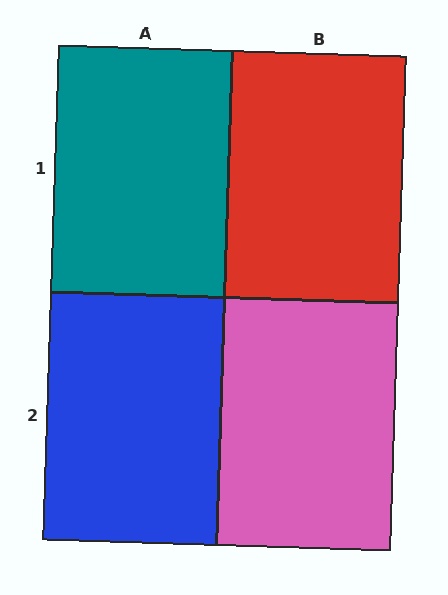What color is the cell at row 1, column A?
Teal.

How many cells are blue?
1 cell is blue.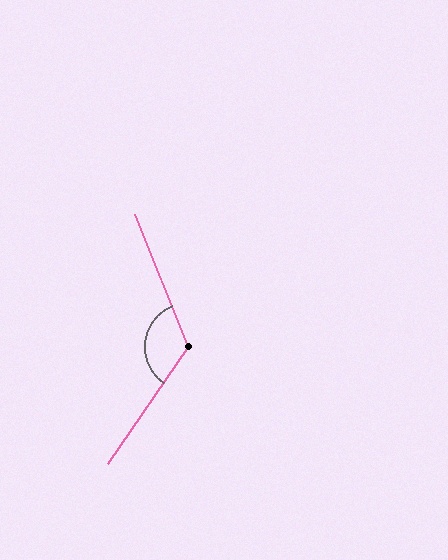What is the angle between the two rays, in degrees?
Approximately 123 degrees.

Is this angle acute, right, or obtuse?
It is obtuse.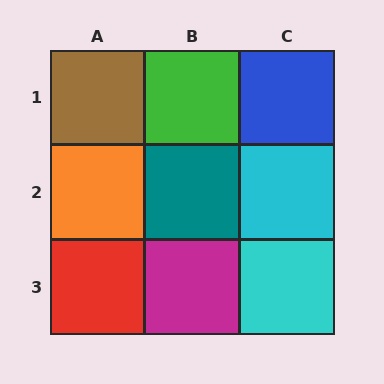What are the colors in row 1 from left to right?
Brown, green, blue.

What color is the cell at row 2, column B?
Teal.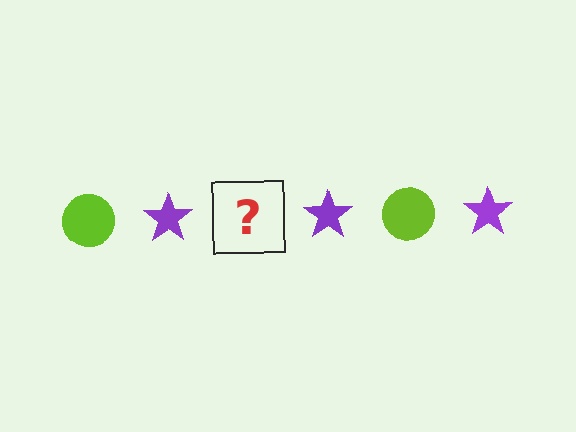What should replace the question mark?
The question mark should be replaced with a lime circle.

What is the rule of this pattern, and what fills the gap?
The rule is that the pattern alternates between lime circle and purple star. The gap should be filled with a lime circle.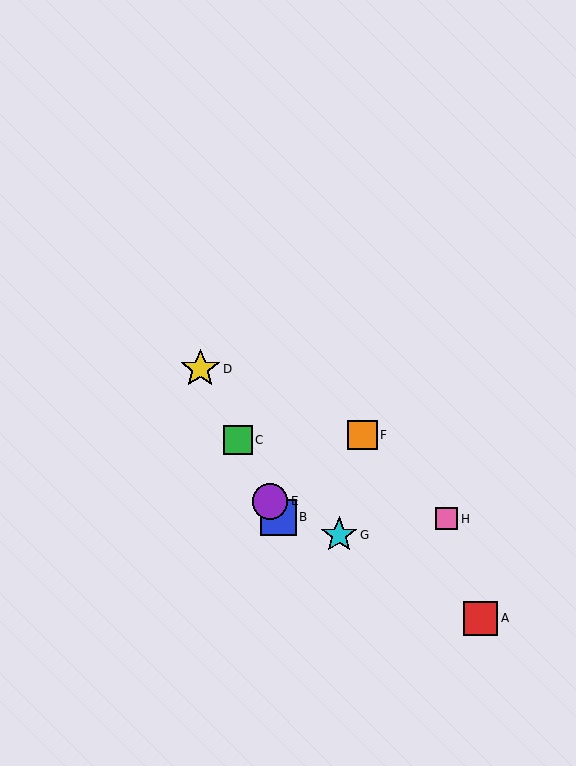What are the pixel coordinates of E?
Object E is at (270, 502).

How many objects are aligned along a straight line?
4 objects (B, C, D, E) are aligned along a straight line.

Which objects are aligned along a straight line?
Objects B, C, D, E are aligned along a straight line.